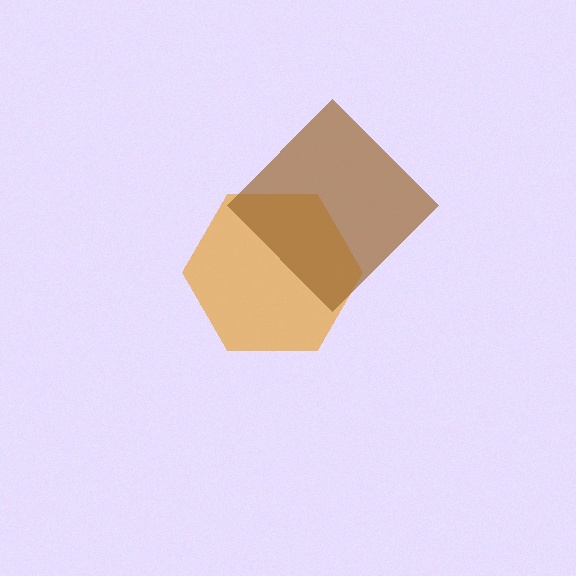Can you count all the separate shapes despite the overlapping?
Yes, there are 2 separate shapes.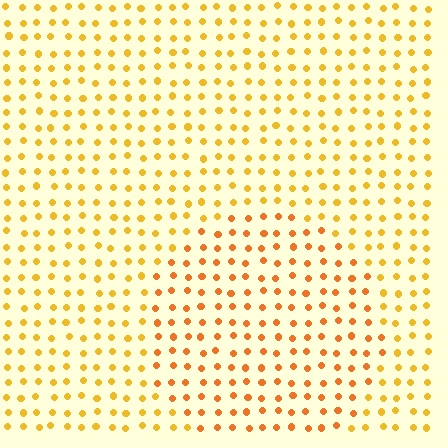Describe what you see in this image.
The image is filled with small yellow elements in a uniform arrangement. A circle-shaped region is visible where the elements are tinted to a slightly different hue, forming a subtle color boundary.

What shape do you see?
I see a circle.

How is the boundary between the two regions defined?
The boundary is defined purely by a slight shift in hue (about 22 degrees). Spacing, size, and orientation are identical on both sides.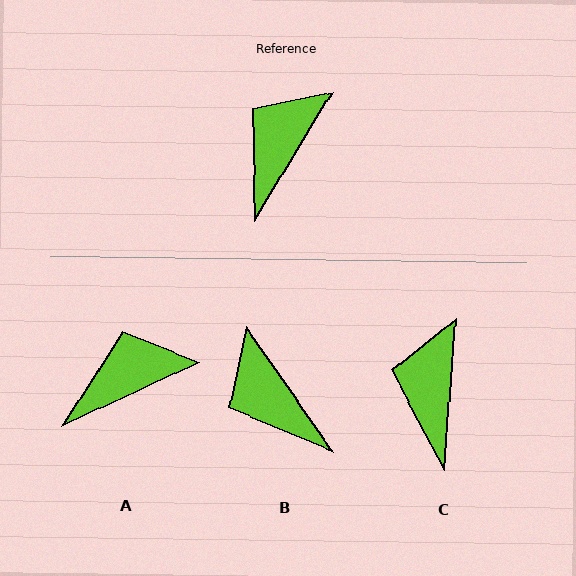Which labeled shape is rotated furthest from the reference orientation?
B, about 66 degrees away.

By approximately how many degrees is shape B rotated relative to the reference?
Approximately 66 degrees counter-clockwise.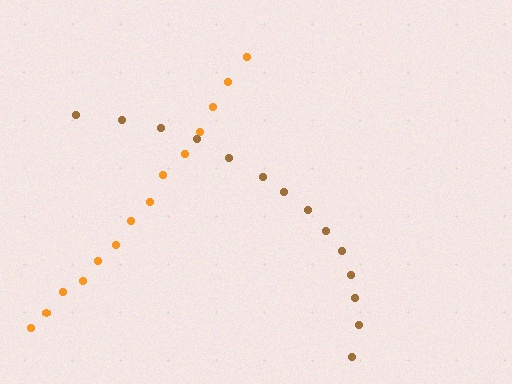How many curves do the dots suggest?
There are 2 distinct paths.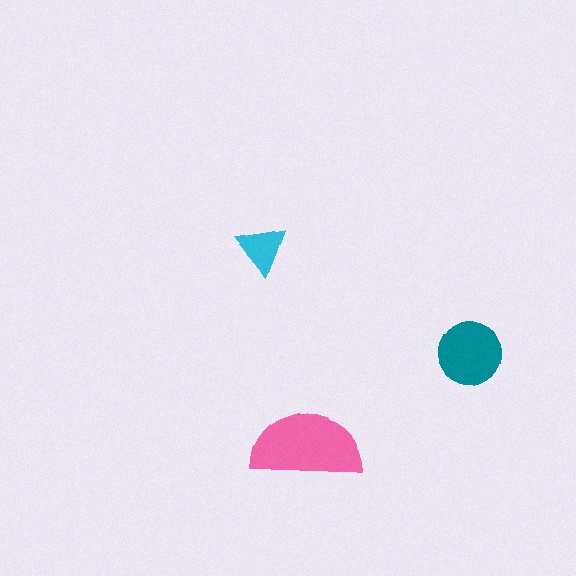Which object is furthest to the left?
The cyan triangle is leftmost.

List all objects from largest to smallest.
The pink semicircle, the teal circle, the cyan triangle.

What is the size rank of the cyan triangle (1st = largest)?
3rd.